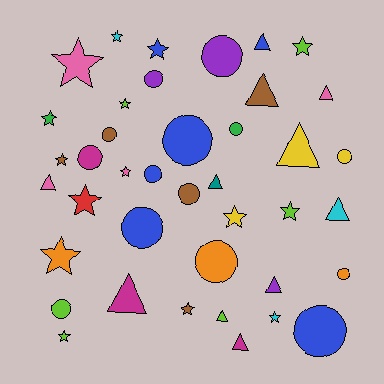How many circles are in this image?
There are 14 circles.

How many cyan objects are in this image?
There are 3 cyan objects.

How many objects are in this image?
There are 40 objects.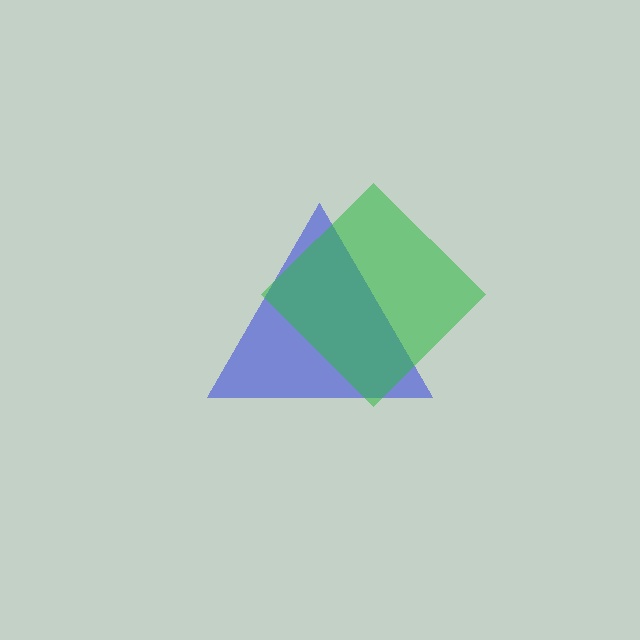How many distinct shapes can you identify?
There are 2 distinct shapes: a blue triangle, a green diamond.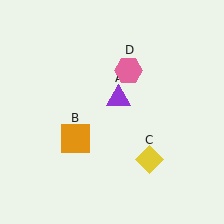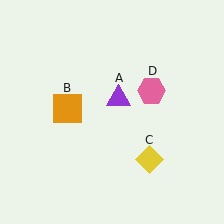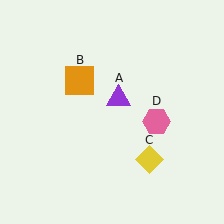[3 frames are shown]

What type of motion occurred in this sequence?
The orange square (object B), pink hexagon (object D) rotated clockwise around the center of the scene.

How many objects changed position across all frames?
2 objects changed position: orange square (object B), pink hexagon (object D).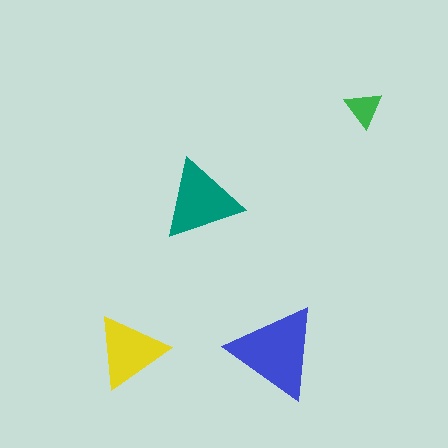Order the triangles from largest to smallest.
the blue one, the teal one, the yellow one, the green one.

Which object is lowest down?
The blue triangle is bottommost.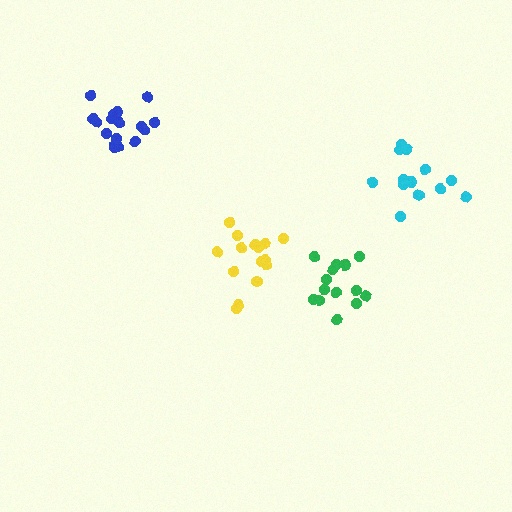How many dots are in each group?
Group 1: 14 dots, Group 2: 17 dots, Group 3: 14 dots, Group 4: 15 dots (60 total).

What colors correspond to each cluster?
The clusters are colored: green, blue, cyan, yellow.